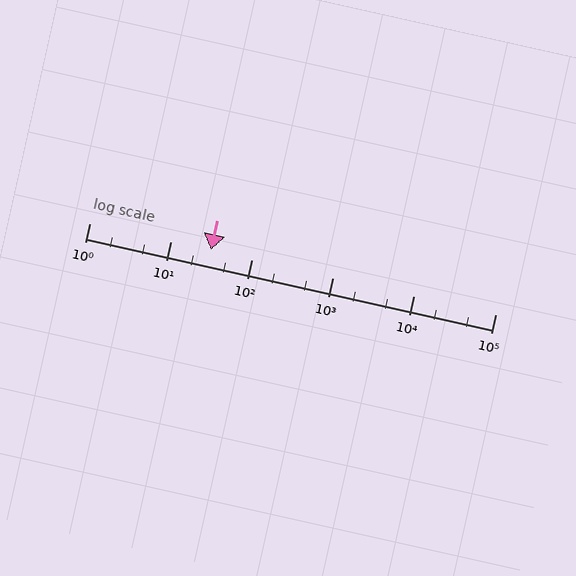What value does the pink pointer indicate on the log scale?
The pointer indicates approximately 31.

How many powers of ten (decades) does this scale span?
The scale spans 5 decades, from 1 to 100000.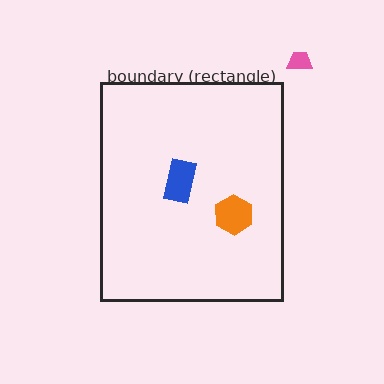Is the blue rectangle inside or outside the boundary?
Inside.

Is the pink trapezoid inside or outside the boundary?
Outside.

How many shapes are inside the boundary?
2 inside, 1 outside.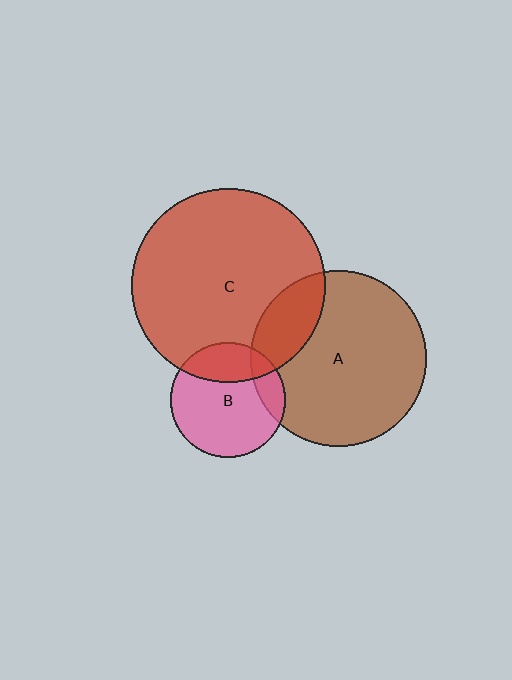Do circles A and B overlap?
Yes.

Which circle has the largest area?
Circle C (red).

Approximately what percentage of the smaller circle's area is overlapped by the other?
Approximately 15%.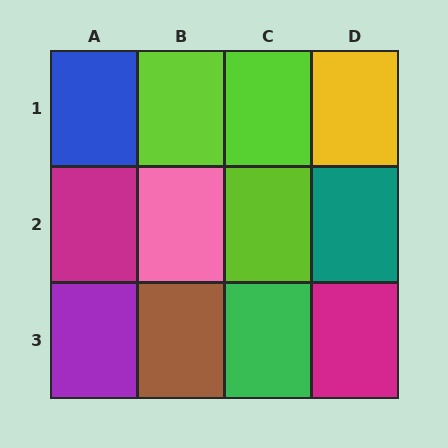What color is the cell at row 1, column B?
Lime.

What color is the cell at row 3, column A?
Purple.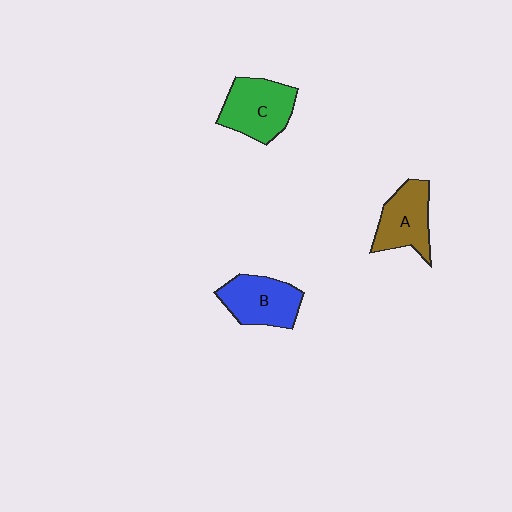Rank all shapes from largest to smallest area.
From largest to smallest: C (green), B (blue), A (brown).